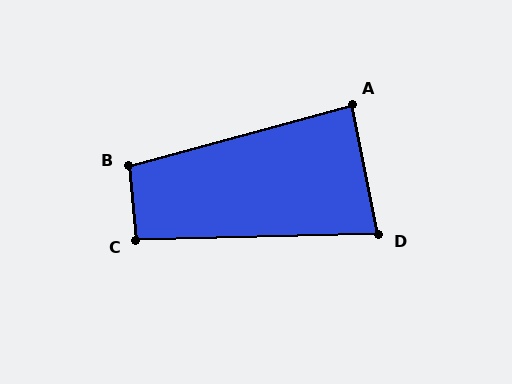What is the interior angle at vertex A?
Approximately 86 degrees (approximately right).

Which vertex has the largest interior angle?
B, at approximately 100 degrees.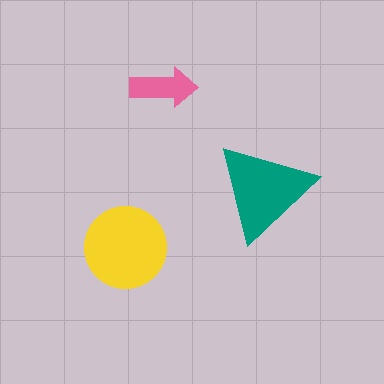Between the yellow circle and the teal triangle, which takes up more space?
The yellow circle.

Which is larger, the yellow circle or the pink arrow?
The yellow circle.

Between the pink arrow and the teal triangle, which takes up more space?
The teal triangle.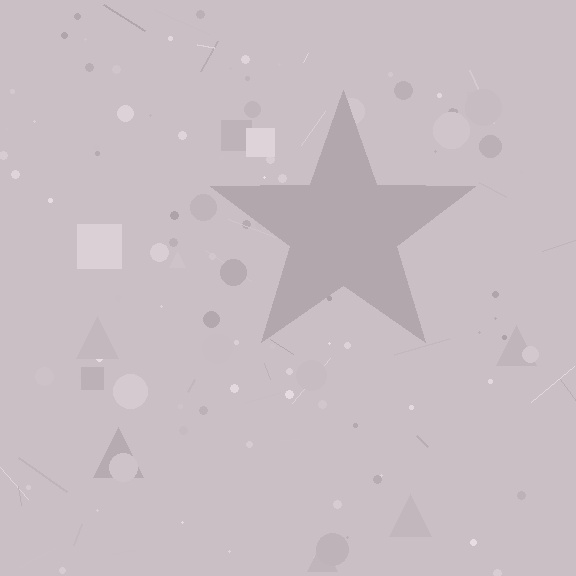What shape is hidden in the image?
A star is hidden in the image.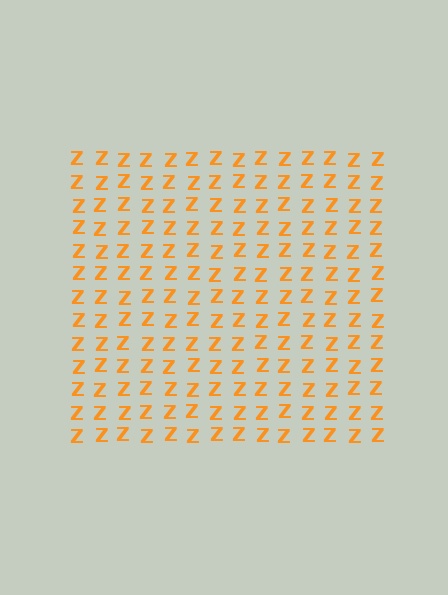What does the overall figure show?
The overall figure shows a square.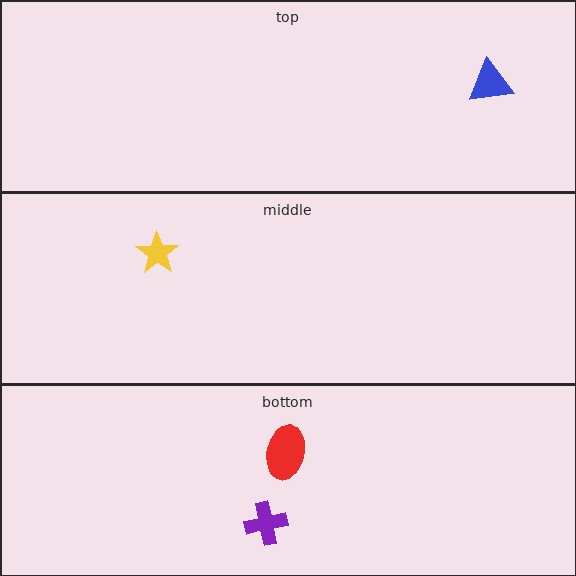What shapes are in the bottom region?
The red ellipse, the purple cross.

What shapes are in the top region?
The blue triangle.